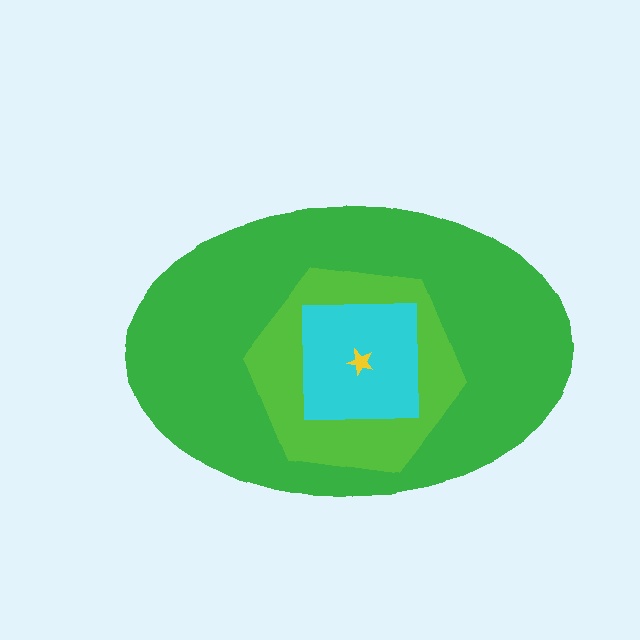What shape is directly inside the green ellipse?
The lime hexagon.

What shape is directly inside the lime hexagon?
The cyan square.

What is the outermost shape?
The green ellipse.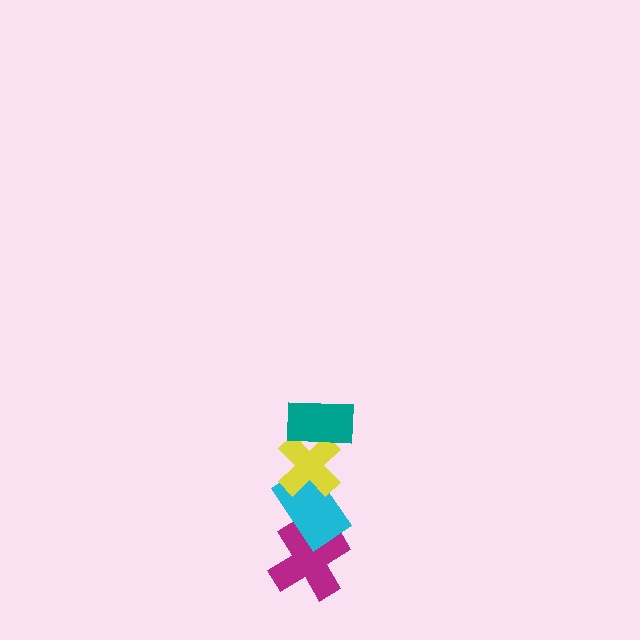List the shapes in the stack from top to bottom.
From top to bottom: the teal rectangle, the yellow cross, the cyan rectangle, the magenta cross.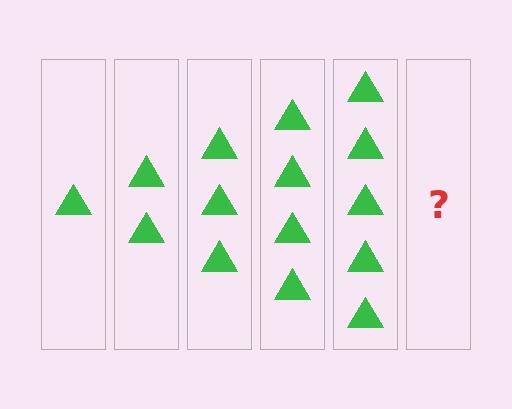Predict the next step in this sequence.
The next step is 6 triangles.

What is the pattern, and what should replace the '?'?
The pattern is that each step adds one more triangle. The '?' should be 6 triangles.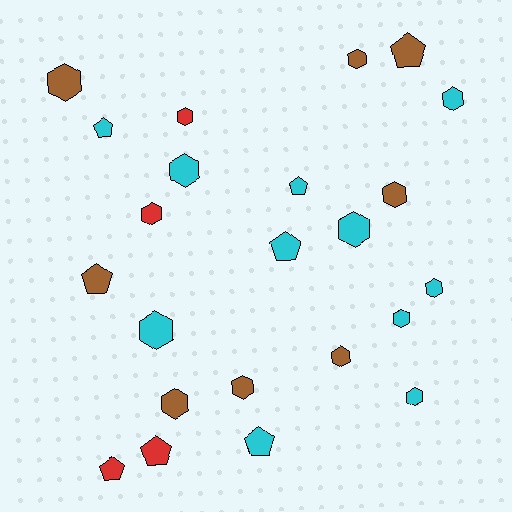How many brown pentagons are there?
There are 2 brown pentagons.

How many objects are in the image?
There are 23 objects.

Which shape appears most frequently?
Hexagon, with 15 objects.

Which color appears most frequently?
Cyan, with 11 objects.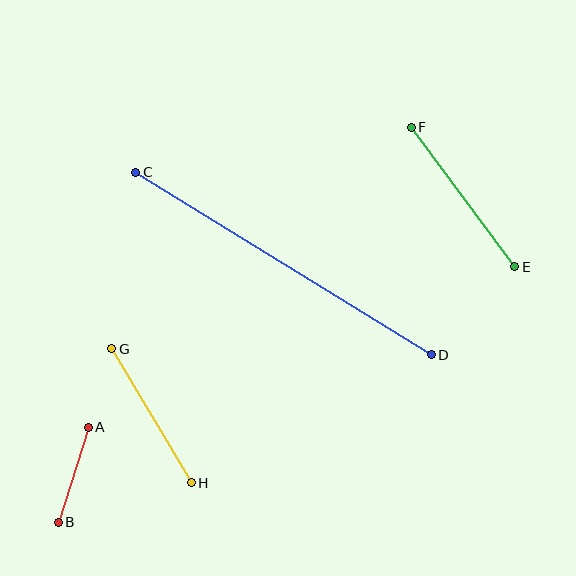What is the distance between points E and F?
The distance is approximately 174 pixels.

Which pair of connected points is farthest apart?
Points C and D are farthest apart.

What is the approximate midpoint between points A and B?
The midpoint is at approximately (73, 475) pixels.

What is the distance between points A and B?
The distance is approximately 100 pixels.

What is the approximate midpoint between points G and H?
The midpoint is at approximately (151, 416) pixels.